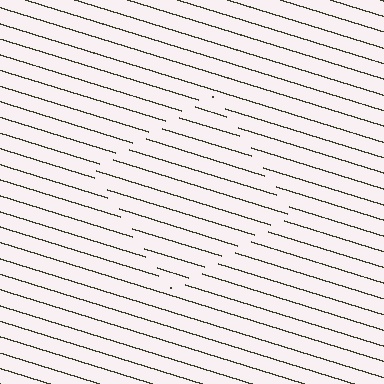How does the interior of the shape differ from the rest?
The interior of the shape contains the same grating, shifted by half a period — the contour is defined by the phase discontinuity where line-ends from the inner and outer gratings abut.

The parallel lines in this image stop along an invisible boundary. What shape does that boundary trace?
An illusory square. The interior of the shape contains the same grating, shifted by half a period — the contour is defined by the phase discontinuity where line-ends from the inner and outer gratings abut.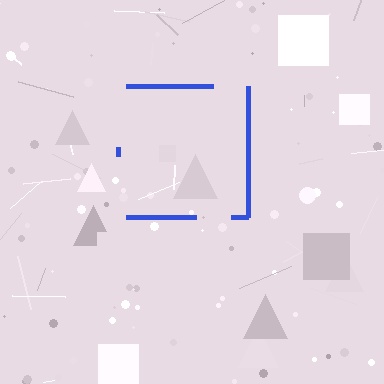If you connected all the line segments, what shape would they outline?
They would outline a square.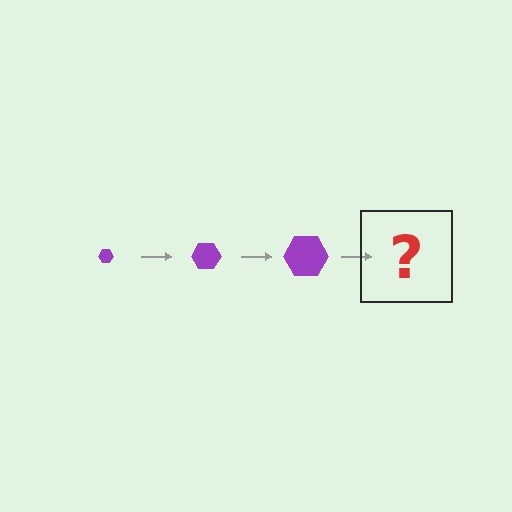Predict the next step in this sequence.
The next step is a purple hexagon, larger than the previous one.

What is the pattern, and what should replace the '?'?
The pattern is that the hexagon gets progressively larger each step. The '?' should be a purple hexagon, larger than the previous one.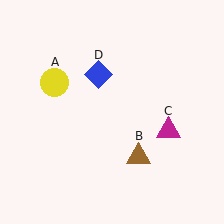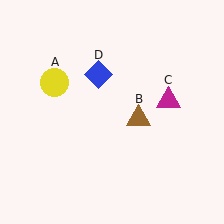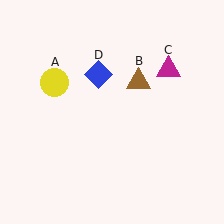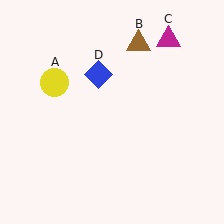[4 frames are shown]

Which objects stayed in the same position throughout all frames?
Yellow circle (object A) and blue diamond (object D) remained stationary.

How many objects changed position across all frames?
2 objects changed position: brown triangle (object B), magenta triangle (object C).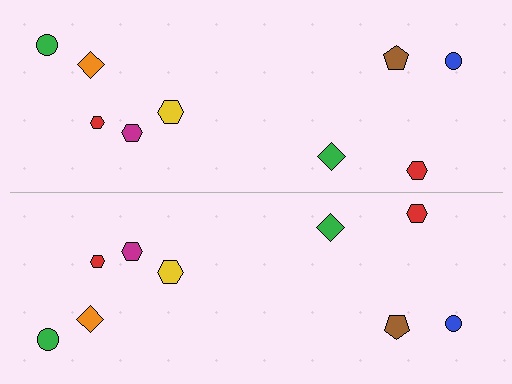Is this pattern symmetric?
Yes, this pattern has bilateral (reflection) symmetry.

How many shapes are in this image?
There are 18 shapes in this image.